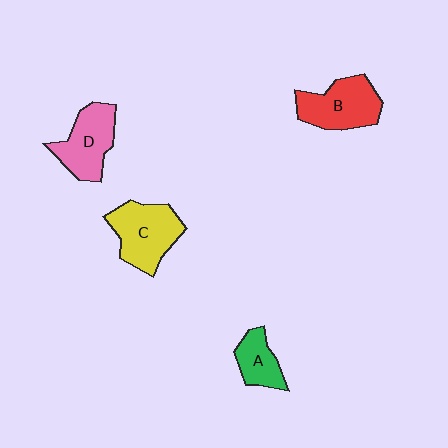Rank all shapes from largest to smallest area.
From largest to smallest: C (yellow), B (red), D (pink), A (green).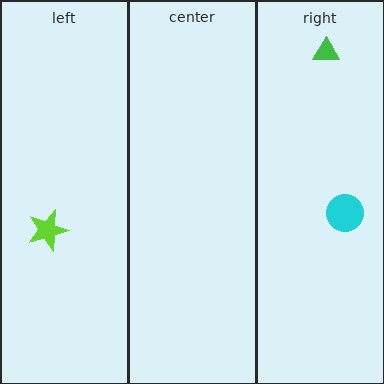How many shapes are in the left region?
1.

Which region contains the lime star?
The left region.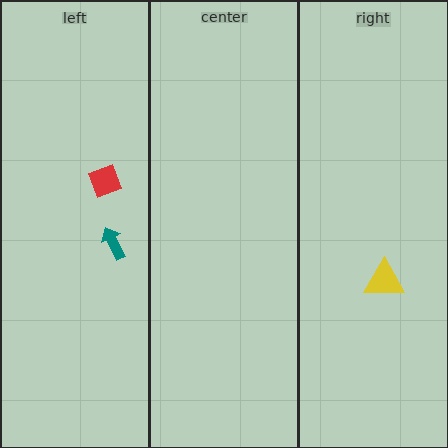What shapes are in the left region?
The teal arrow, the red diamond.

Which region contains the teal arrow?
The left region.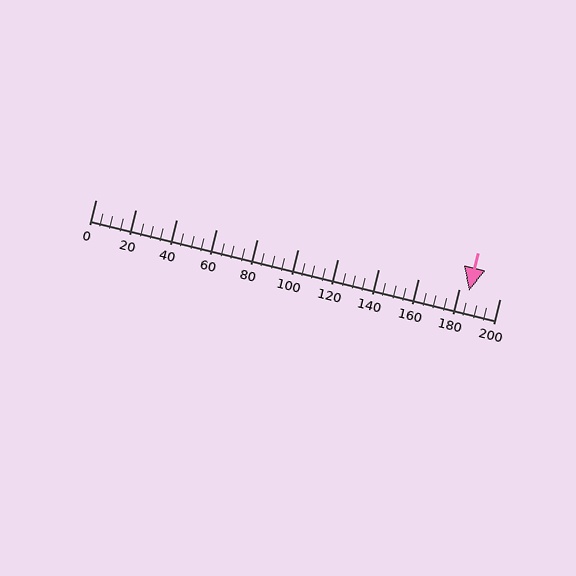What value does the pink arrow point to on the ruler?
The pink arrow points to approximately 185.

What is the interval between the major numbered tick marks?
The major tick marks are spaced 20 units apart.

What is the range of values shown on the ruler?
The ruler shows values from 0 to 200.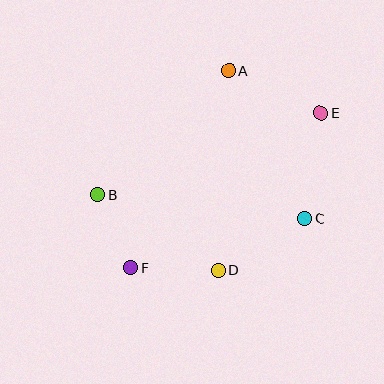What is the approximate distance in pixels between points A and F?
The distance between A and F is approximately 220 pixels.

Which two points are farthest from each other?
Points E and F are farthest from each other.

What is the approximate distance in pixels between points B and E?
The distance between B and E is approximately 238 pixels.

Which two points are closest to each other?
Points B and F are closest to each other.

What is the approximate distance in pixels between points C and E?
The distance between C and E is approximately 107 pixels.